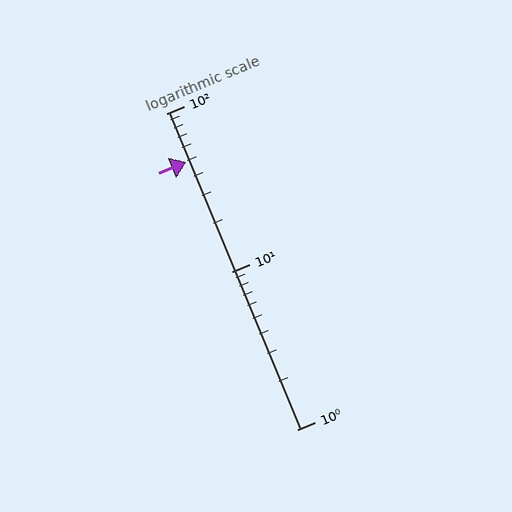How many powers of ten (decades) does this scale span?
The scale spans 2 decades, from 1 to 100.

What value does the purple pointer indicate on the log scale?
The pointer indicates approximately 49.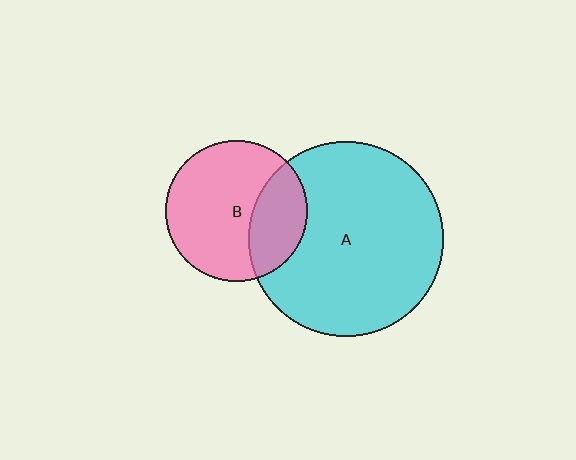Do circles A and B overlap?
Yes.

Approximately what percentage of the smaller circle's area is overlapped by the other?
Approximately 30%.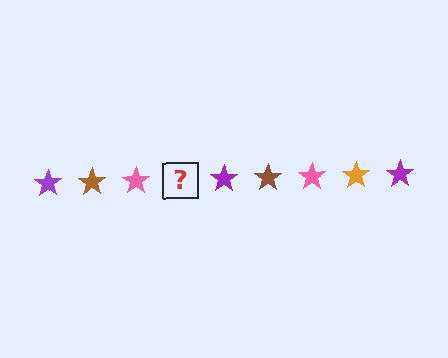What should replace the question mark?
The question mark should be replaced with an orange star.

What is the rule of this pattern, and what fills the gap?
The rule is that the pattern cycles through purple, brown, pink, orange stars. The gap should be filled with an orange star.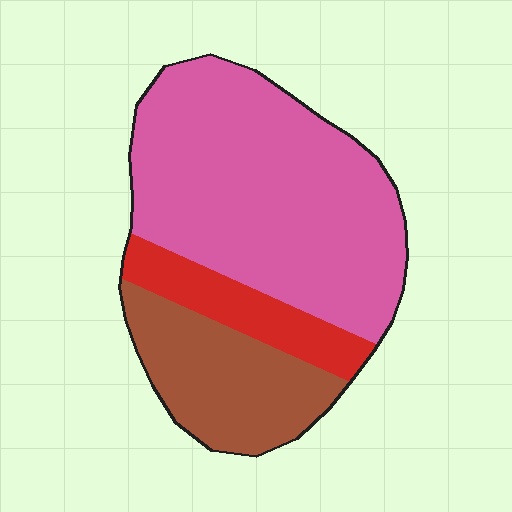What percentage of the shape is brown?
Brown covers 24% of the shape.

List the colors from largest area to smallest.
From largest to smallest: pink, brown, red.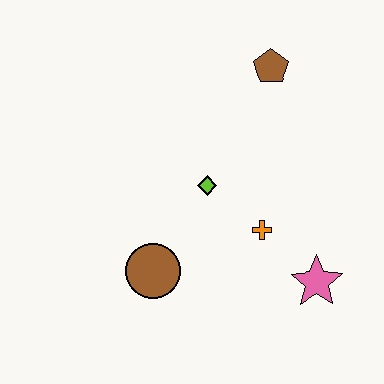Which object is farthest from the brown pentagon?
The brown circle is farthest from the brown pentagon.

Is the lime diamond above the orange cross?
Yes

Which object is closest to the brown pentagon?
The lime diamond is closest to the brown pentagon.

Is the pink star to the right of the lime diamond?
Yes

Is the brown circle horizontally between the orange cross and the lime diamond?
No